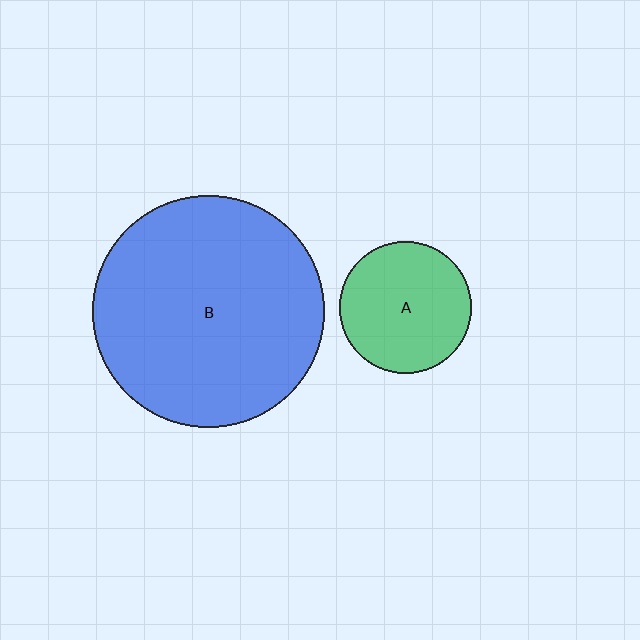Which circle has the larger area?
Circle B (blue).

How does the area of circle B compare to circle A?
Approximately 3.1 times.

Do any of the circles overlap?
No, none of the circles overlap.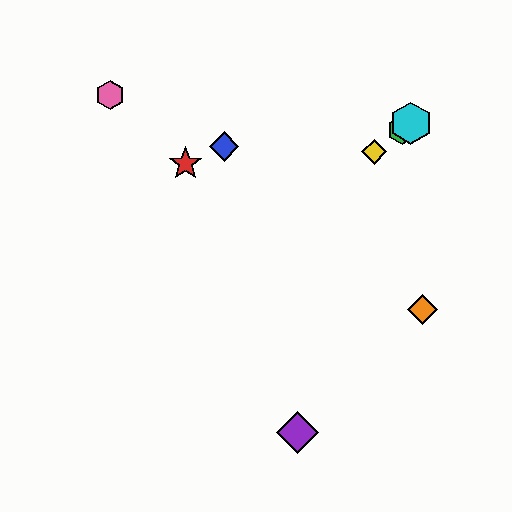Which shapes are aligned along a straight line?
The green hexagon, the yellow diamond, the cyan hexagon are aligned along a straight line.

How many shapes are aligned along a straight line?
3 shapes (the green hexagon, the yellow diamond, the cyan hexagon) are aligned along a straight line.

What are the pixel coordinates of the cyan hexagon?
The cyan hexagon is at (411, 123).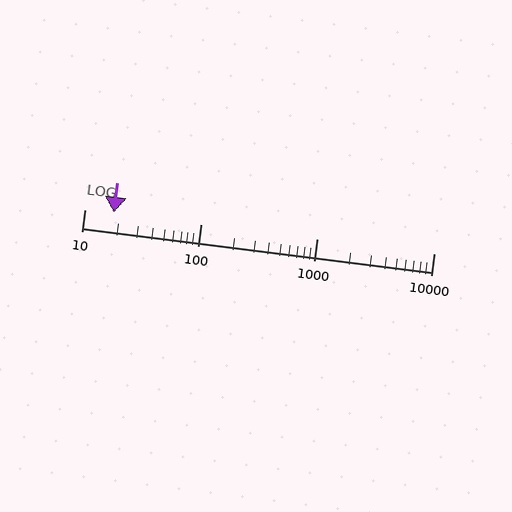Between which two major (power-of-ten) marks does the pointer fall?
The pointer is between 10 and 100.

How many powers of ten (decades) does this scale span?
The scale spans 3 decades, from 10 to 10000.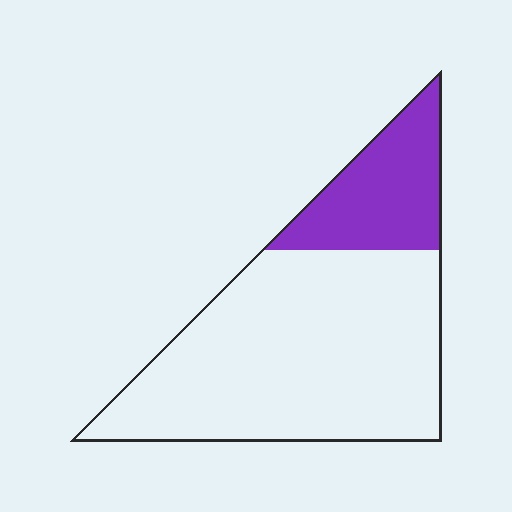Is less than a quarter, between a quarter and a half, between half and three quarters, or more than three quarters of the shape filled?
Less than a quarter.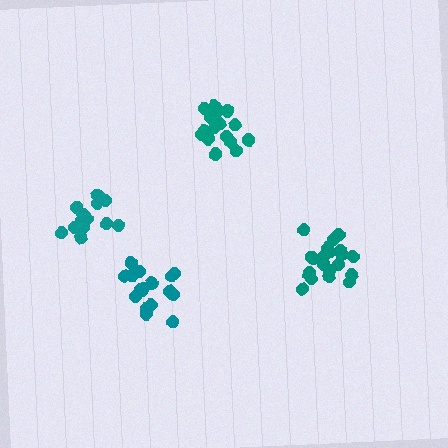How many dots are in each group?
Group 1: 16 dots, Group 2: 17 dots, Group 3: 18 dots, Group 4: 21 dots (72 total).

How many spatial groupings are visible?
There are 4 spatial groupings.